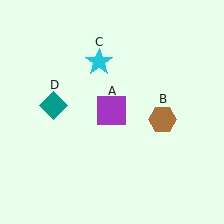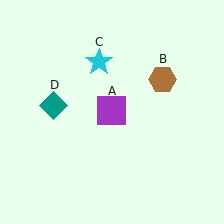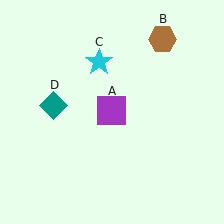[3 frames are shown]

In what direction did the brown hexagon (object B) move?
The brown hexagon (object B) moved up.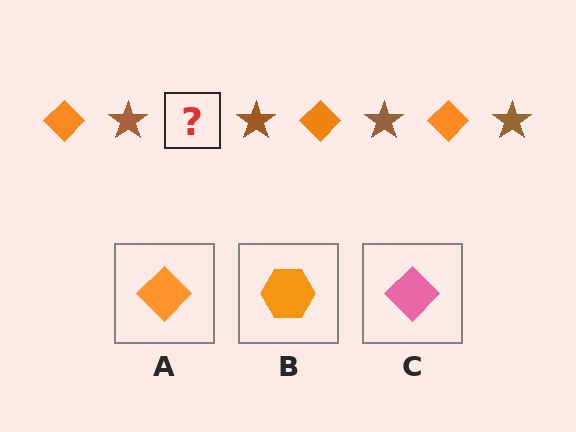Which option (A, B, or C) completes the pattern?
A.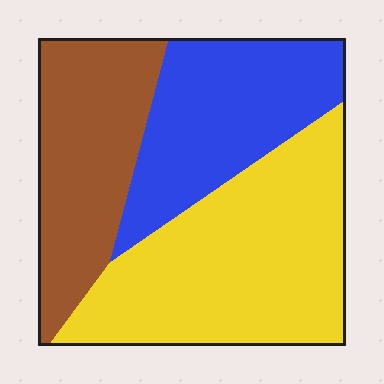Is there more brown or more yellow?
Yellow.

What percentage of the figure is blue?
Blue covers around 30% of the figure.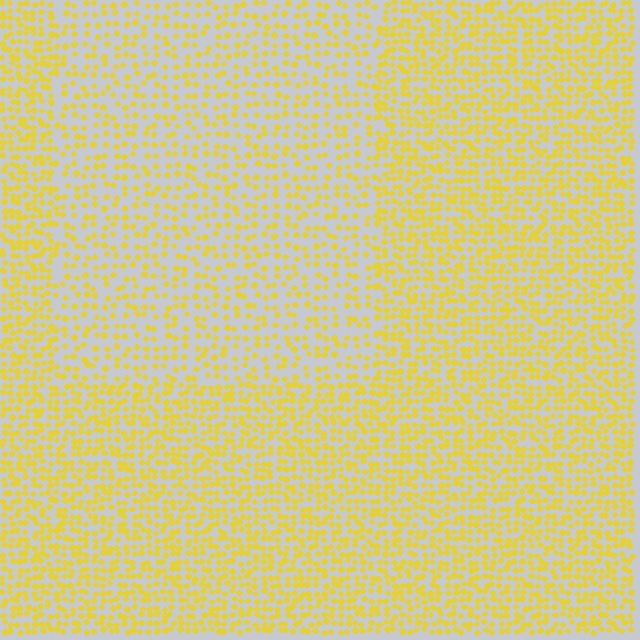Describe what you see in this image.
The image contains small yellow elements arranged at two different densities. A rectangle-shaped region is visible where the elements are less densely packed than the surrounding area.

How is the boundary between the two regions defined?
The boundary is defined by a change in element density (approximately 1.7x ratio). All elements are the same color, size, and shape.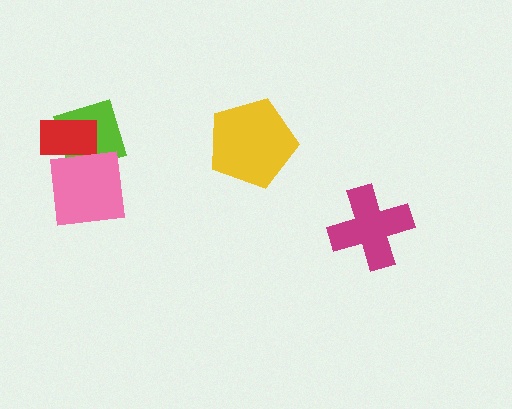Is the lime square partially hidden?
Yes, it is partially covered by another shape.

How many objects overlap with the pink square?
2 objects overlap with the pink square.